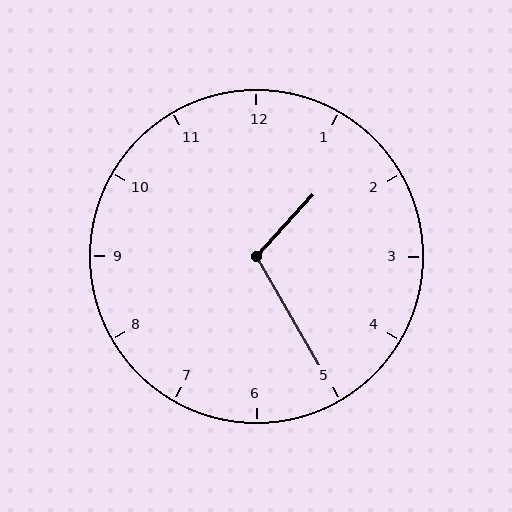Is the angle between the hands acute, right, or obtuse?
It is obtuse.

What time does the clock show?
1:25.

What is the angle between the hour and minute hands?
Approximately 108 degrees.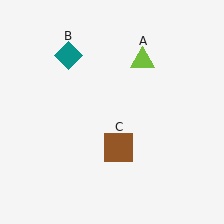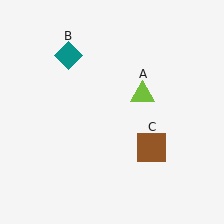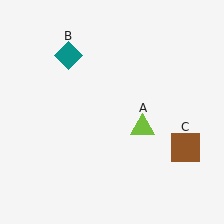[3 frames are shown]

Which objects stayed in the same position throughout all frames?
Teal diamond (object B) remained stationary.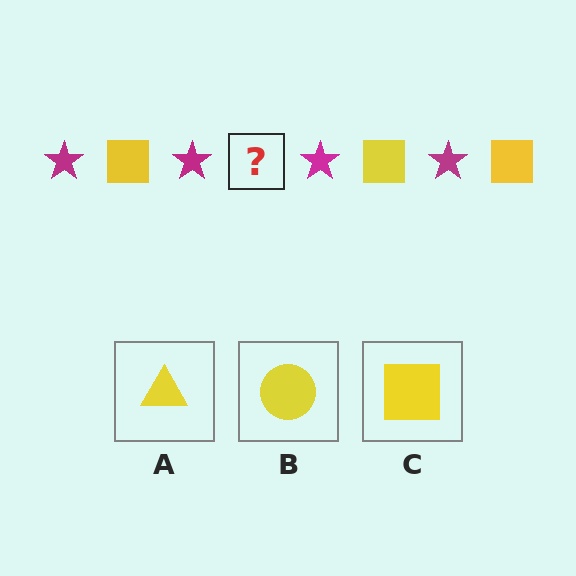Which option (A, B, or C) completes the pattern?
C.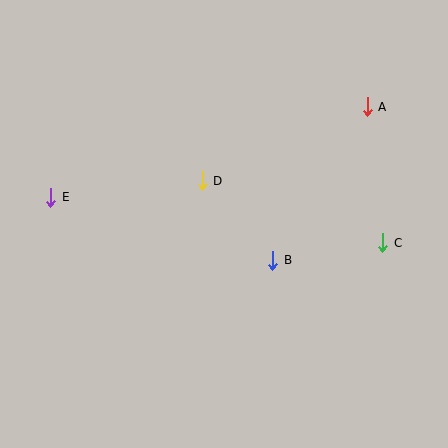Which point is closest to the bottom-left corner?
Point E is closest to the bottom-left corner.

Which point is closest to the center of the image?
Point D at (202, 181) is closest to the center.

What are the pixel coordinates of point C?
Point C is at (383, 243).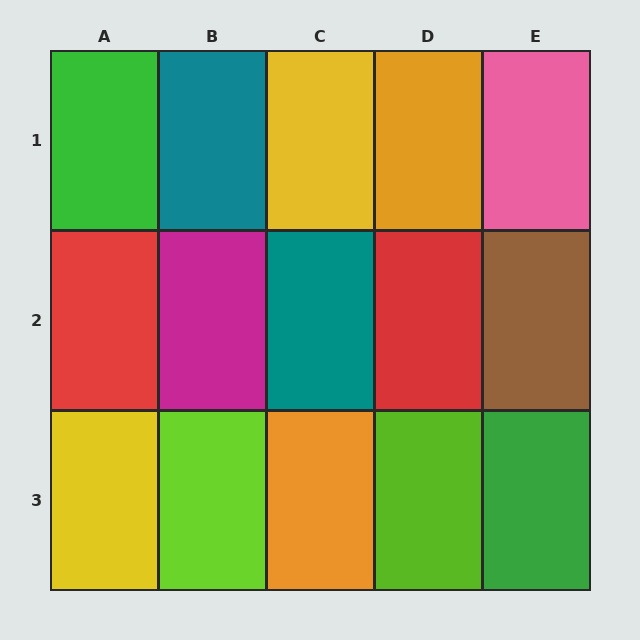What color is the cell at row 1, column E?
Pink.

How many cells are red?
2 cells are red.